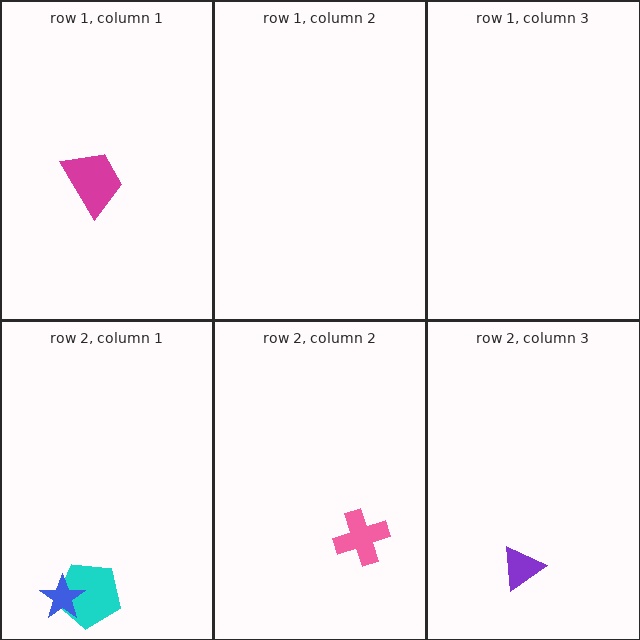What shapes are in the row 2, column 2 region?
The pink cross.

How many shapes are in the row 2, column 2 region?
1.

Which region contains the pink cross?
The row 2, column 2 region.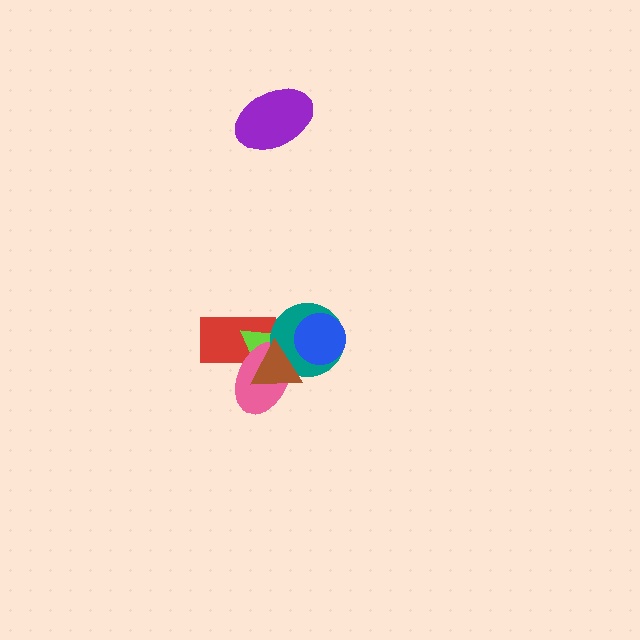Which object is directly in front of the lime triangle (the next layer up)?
The pink ellipse is directly in front of the lime triangle.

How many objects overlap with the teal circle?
4 objects overlap with the teal circle.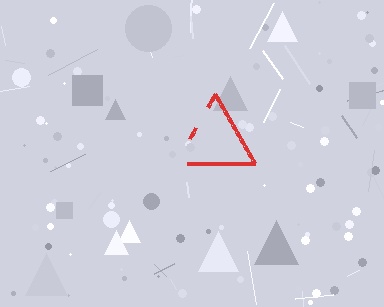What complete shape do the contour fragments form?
The contour fragments form a triangle.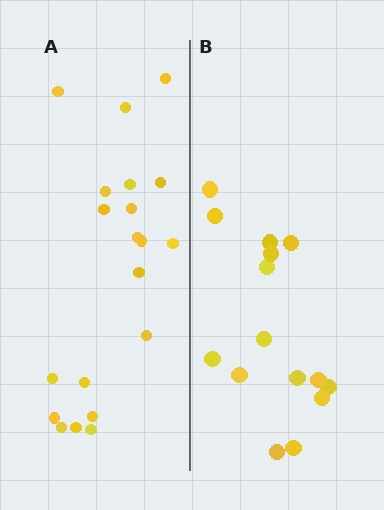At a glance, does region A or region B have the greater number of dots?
Region A (the left region) has more dots.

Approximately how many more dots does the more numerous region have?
Region A has about 5 more dots than region B.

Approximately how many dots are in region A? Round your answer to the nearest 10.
About 20 dots.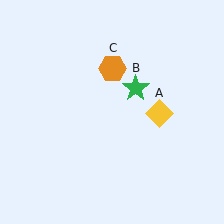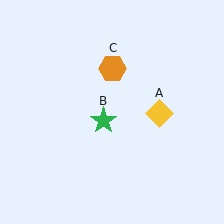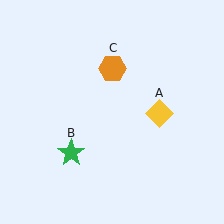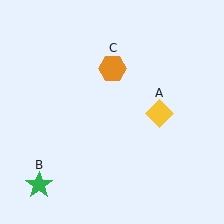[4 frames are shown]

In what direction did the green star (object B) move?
The green star (object B) moved down and to the left.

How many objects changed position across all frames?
1 object changed position: green star (object B).